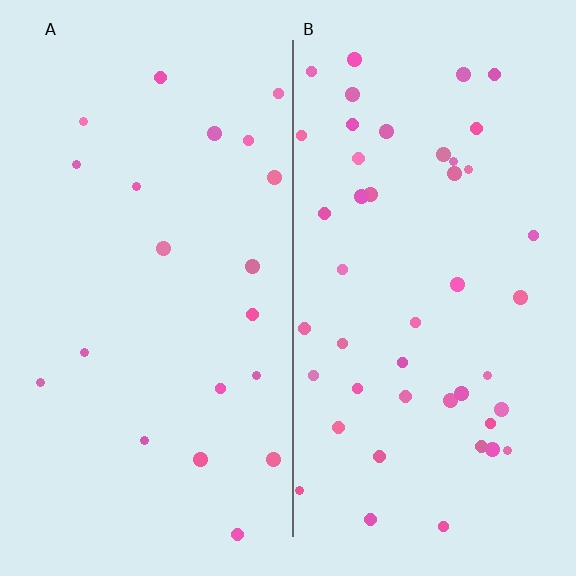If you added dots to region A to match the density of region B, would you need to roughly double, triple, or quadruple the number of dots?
Approximately double.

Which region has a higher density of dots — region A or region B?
B (the right).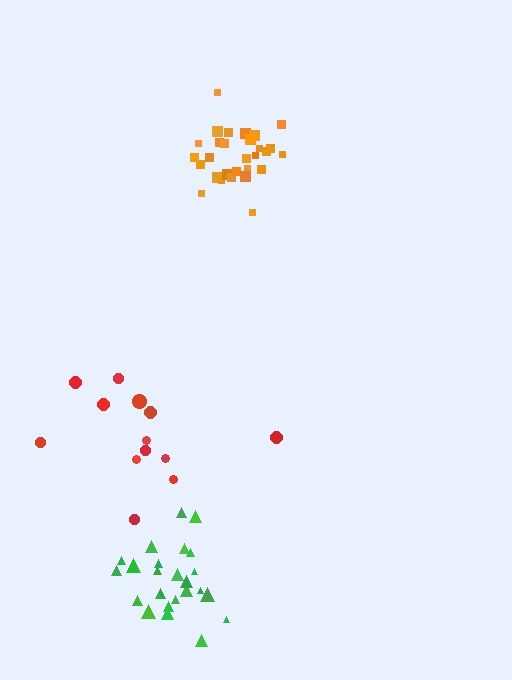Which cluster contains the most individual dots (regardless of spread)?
Orange (29).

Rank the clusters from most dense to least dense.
orange, green, red.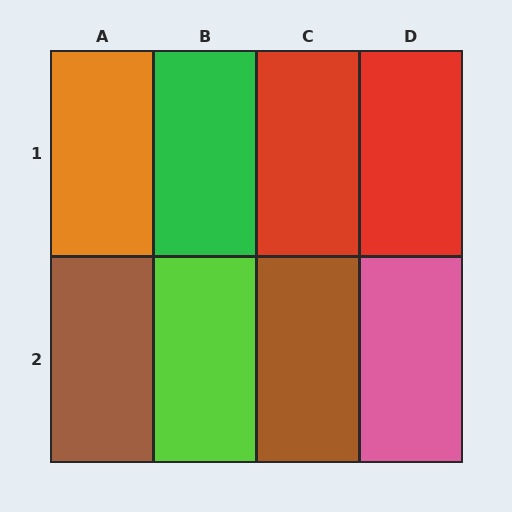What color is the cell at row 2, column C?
Brown.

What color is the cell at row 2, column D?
Pink.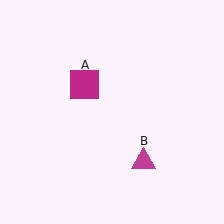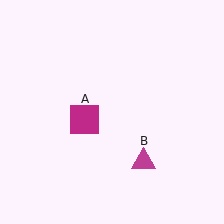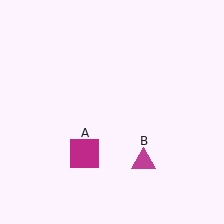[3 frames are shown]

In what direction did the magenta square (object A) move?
The magenta square (object A) moved down.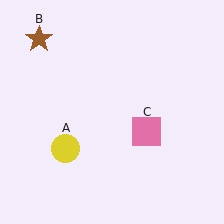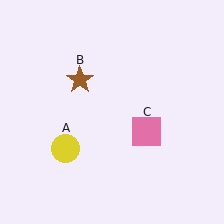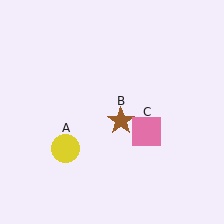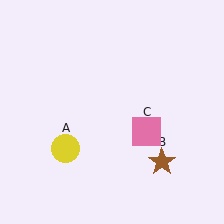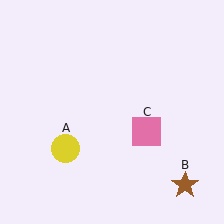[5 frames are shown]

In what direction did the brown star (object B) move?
The brown star (object B) moved down and to the right.